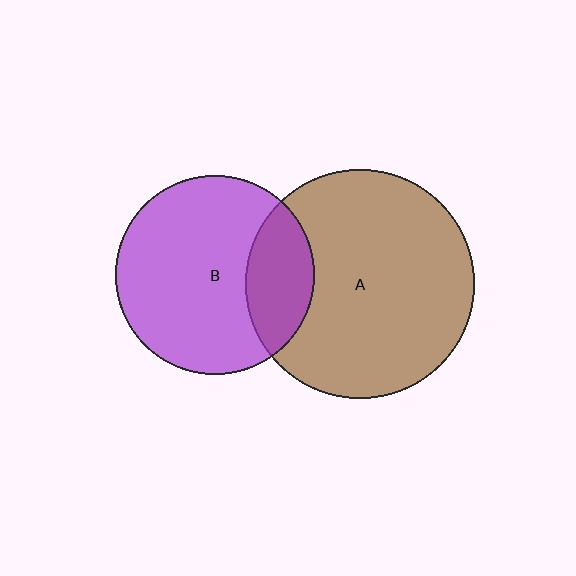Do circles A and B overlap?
Yes.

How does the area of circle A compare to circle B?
Approximately 1.3 times.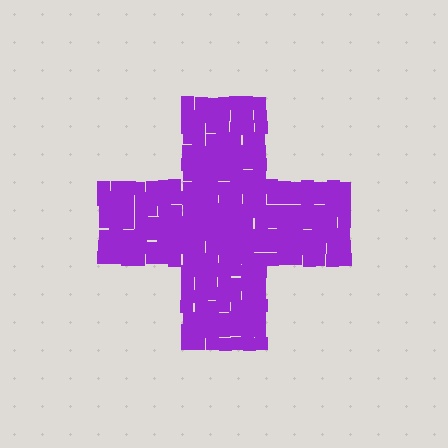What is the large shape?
The large shape is a cross.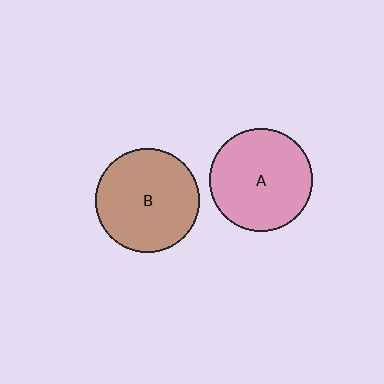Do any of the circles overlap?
No, none of the circles overlap.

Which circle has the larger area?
Circle B (brown).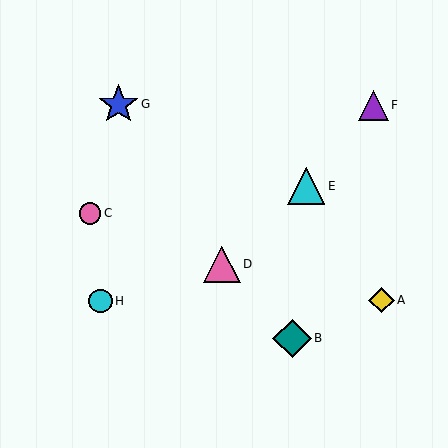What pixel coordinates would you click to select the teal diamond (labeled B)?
Click at (292, 338) to select the teal diamond B.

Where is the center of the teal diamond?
The center of the teal diamond is at (292, 338).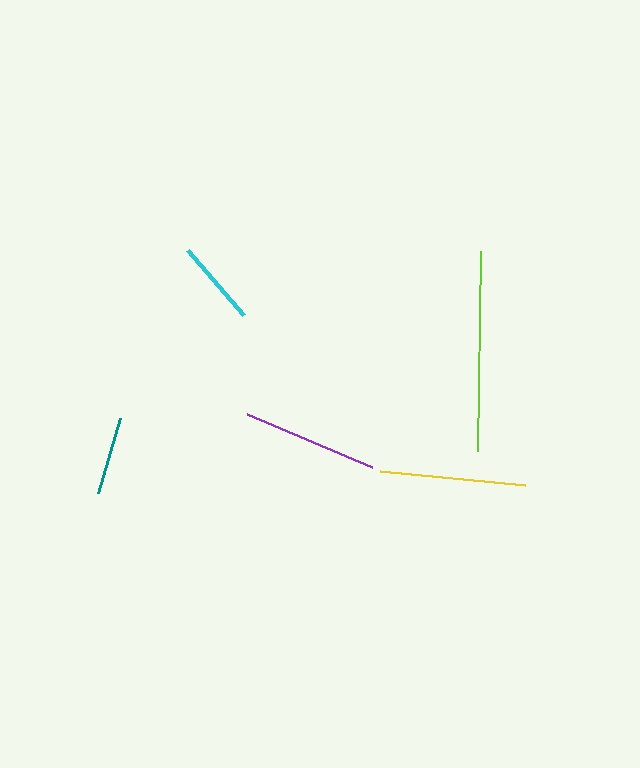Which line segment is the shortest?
The teal line is the shortest at approximately 77 pixels.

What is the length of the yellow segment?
The yellow segment is approximately 146 pixels long.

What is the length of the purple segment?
The purple segment is approximately 136 pixels long.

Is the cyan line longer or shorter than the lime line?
The lime line is longer than the cyan line.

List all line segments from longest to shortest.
From longest to shortest: lime, yellow, purple, cyan, teal.